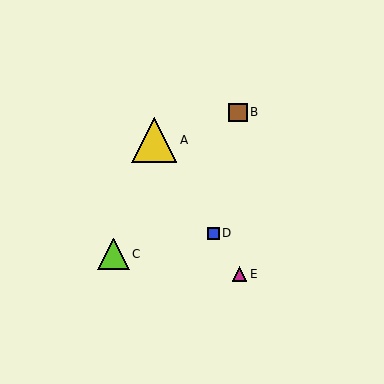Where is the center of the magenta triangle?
The center of the magenta triangle is at (240, 274).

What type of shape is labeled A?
Shape A is a yellow triangle.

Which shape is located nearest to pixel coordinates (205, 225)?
The blue square (labeled D) at (213, 233) is nearest to that location.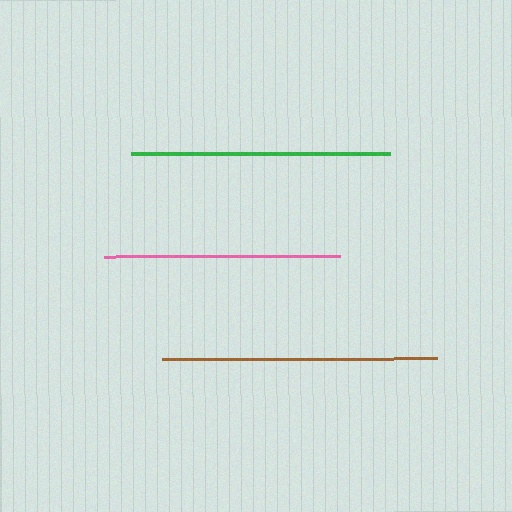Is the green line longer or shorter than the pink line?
The green line is longer than the pink line.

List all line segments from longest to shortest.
From longest to shortest: brown, green, pink.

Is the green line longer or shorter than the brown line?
The brown line is longer than the green line.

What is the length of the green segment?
The green segment is approximately 258 pixels long.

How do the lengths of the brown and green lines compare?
The brown and green lines are approximately the same length.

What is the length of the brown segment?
The brown segment is approximately 275 pixels long.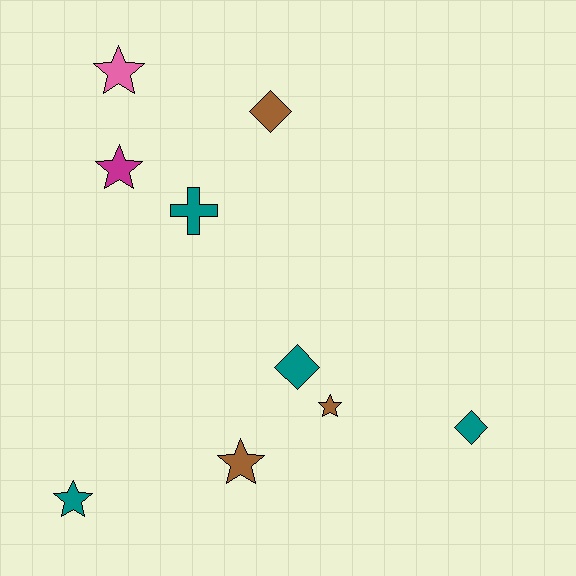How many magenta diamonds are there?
There are no magenta diamonds.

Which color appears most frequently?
Teal, with 4 objects.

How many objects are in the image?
There are 9 objects.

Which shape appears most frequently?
Star, with 5 objects.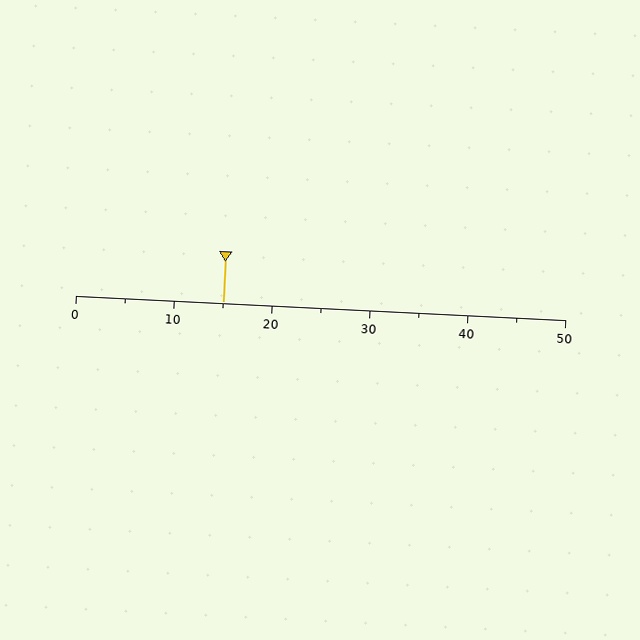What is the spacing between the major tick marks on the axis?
The major ticks are spaced 10 apart.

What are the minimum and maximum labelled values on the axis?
The axis runs from 0 to 50.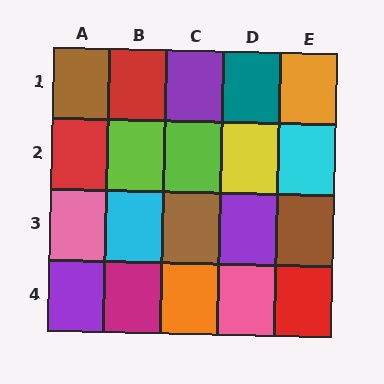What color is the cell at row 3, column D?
Purple.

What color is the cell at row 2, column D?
Yellow.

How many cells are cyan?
2 cells are cyan.